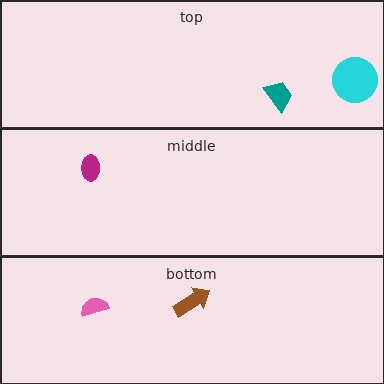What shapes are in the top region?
The cyan circle, the teal trapezoid.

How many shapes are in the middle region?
1.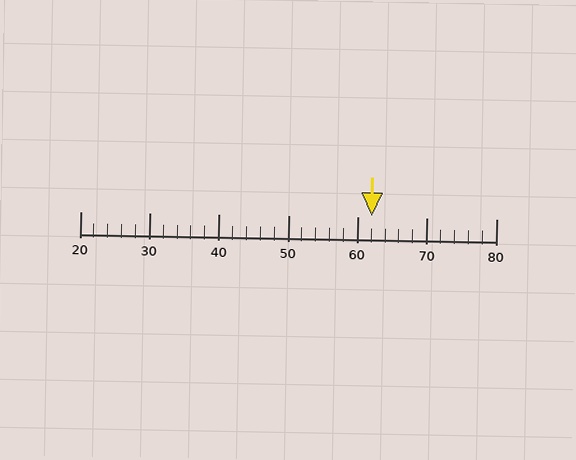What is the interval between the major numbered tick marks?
The major tick marks are spaced 10 units apart.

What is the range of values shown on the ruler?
The ruler shows values from 20 to 80.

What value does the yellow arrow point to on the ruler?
The yellow arrow points to approximately 62.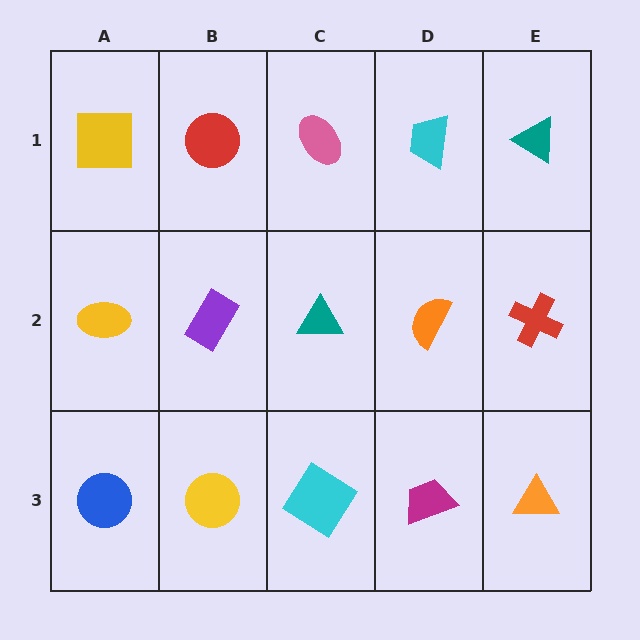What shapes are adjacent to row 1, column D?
An orange semicircle (row 2, column D), a pink ellipse (row 1, column C), a teal triangle (row 1, column E).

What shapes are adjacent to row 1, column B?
A purple rectangle (row 2, column B), a yellow square (row 1, column A), a pink ellipse (row 1, column C).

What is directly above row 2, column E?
A teal triangle.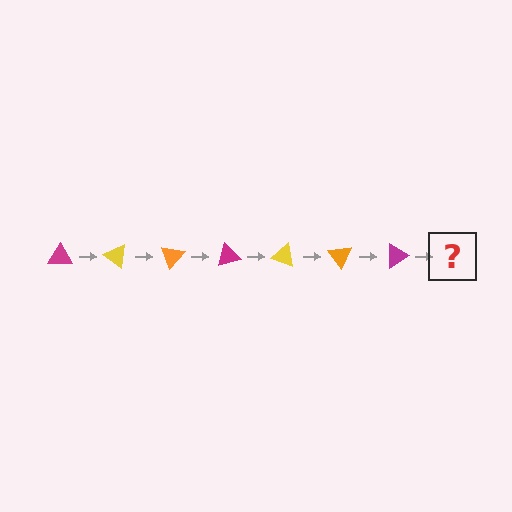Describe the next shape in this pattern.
It should be a yellow triangle, rotated 245 degrees from the start.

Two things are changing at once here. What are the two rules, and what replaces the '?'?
The two rules are that it rotates 35 degrees each step and the color cycles through magenta, yellow, and orange. The '?' should be a yellow triangle, rotated 245 degrees from the start.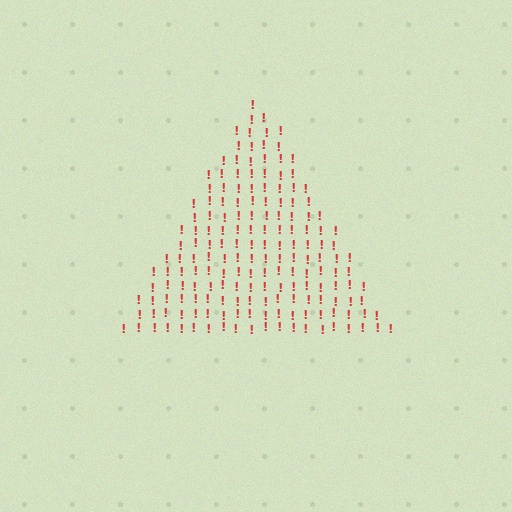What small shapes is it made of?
It is made of small exclamation marks.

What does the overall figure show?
The overall figure shows a triangle.